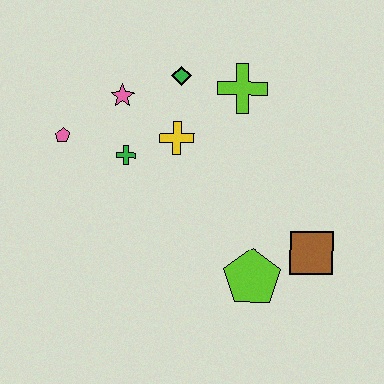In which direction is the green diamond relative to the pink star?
The green diamond is to the right of the pink star.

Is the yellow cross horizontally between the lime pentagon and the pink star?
Yes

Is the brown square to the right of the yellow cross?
Yes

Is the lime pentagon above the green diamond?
No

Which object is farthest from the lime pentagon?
The pink pentagon is farthest from the lime pentagon.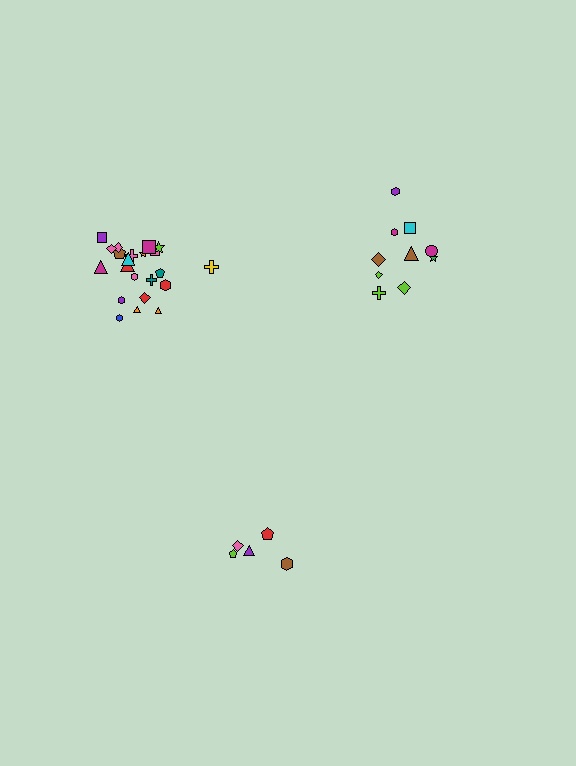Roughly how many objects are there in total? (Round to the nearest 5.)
Roughly 35 objects in total.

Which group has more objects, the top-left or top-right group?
The top-left group.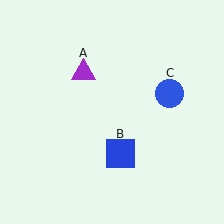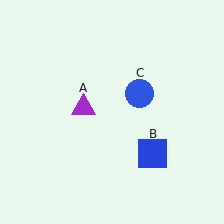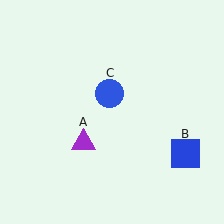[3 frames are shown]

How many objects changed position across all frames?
3 objects changed position: purple triangle (object A), blue square (object B), blue circle (object C).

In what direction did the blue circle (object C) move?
The blue circle (object C) moved left.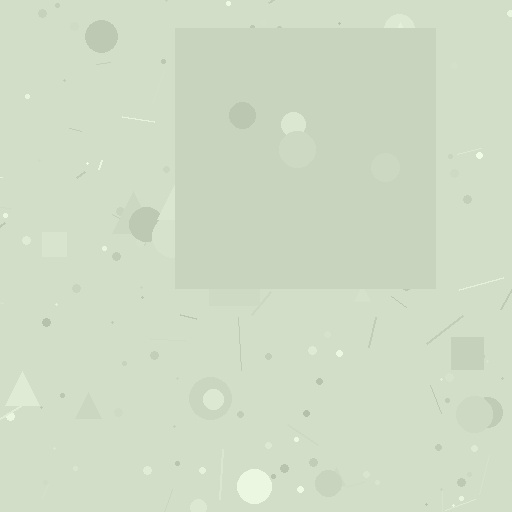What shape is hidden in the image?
A square is hidden in the image.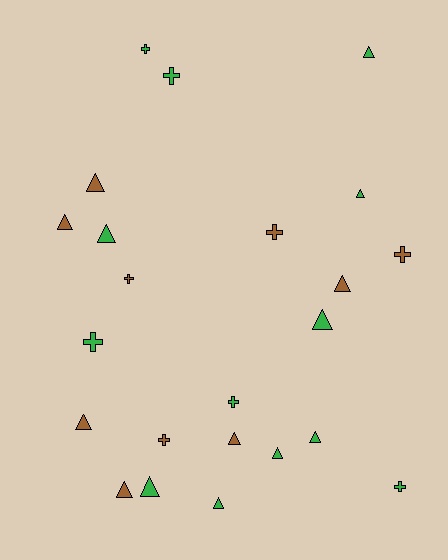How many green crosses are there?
There are 5 green crosses.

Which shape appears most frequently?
Triangle, with 14 objects.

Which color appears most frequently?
Green, with 13 objects.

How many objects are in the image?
There are 23 objects.